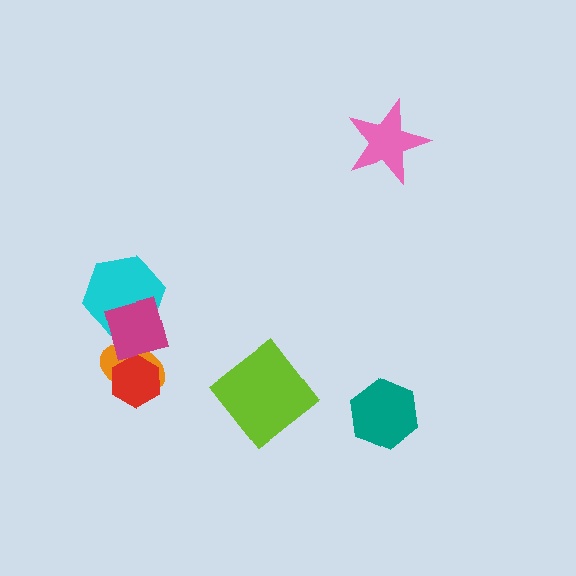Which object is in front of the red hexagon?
The magenta square is in front of the red hexagon.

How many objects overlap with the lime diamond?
0 objects overlap with the lime diamond.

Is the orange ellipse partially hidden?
Yes, it is partially covered by another shape.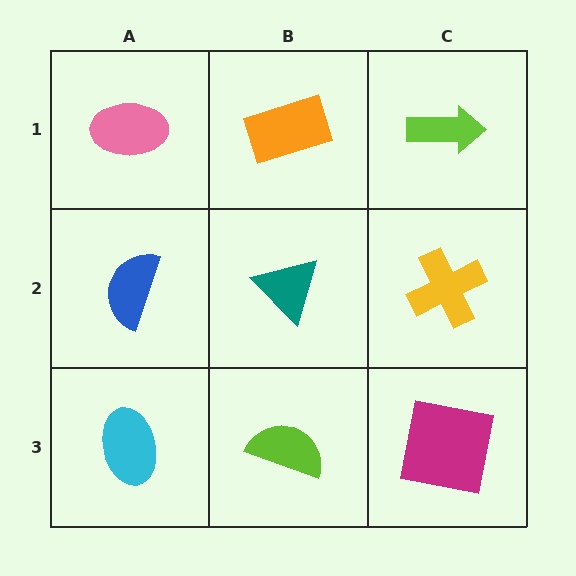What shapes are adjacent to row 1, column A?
A blue semicircle (row 2, column A), an orange rectangle (row 1, column B).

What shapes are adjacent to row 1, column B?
A teal triangle (row 2, column B), a pink ellipse (row 1, column A), a lime arrow (row 1, column C).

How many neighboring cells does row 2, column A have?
3.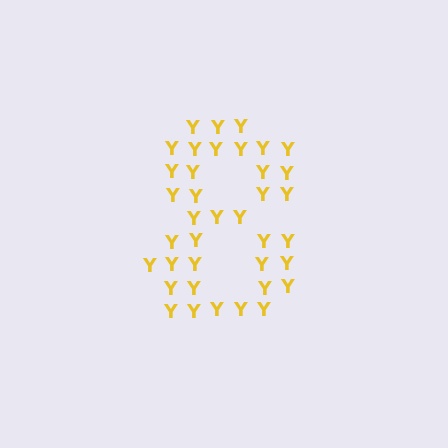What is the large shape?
The large shape is the digit 8.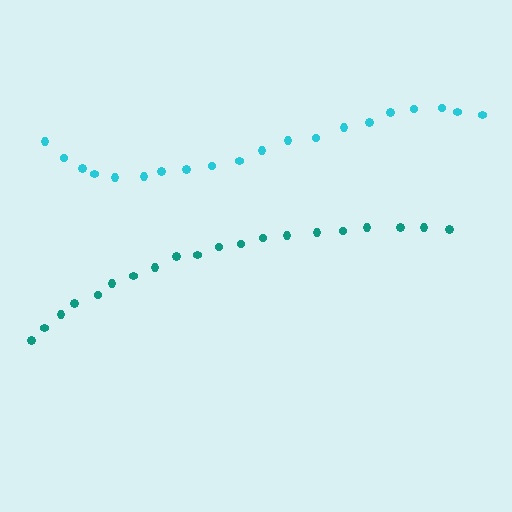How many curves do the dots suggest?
There are 2 distinct paths.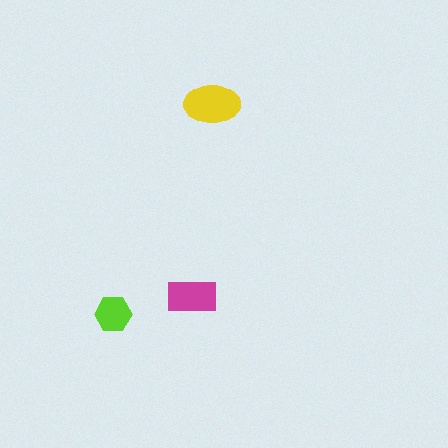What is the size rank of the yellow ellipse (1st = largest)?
1st.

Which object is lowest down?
The lime hexagon is bottommost.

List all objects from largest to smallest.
The yellow ellipse, the magenta rectangle, the lime hexagon.